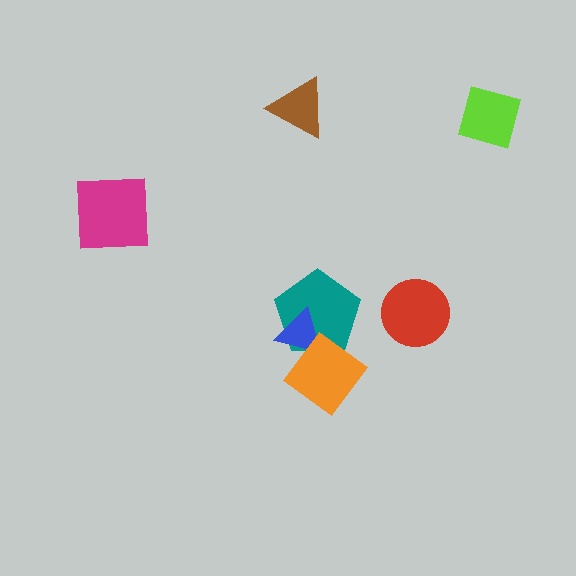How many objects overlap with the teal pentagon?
2 objects overlap with the teal pentagon.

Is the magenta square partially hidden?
No, no other shape covers it.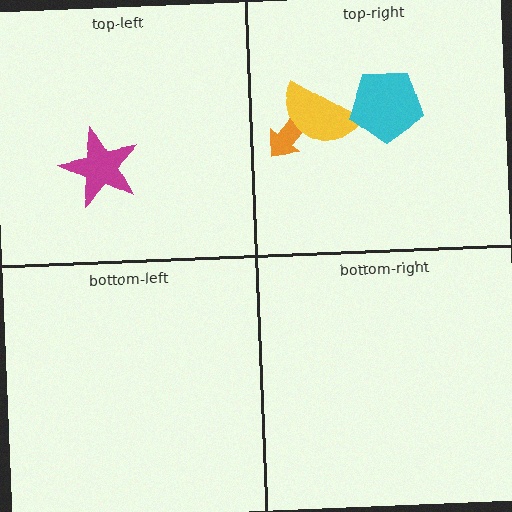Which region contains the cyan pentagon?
The top-right region.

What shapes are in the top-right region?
The orange arrow, the yellow semicircle, the cyan pentagon.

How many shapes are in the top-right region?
3.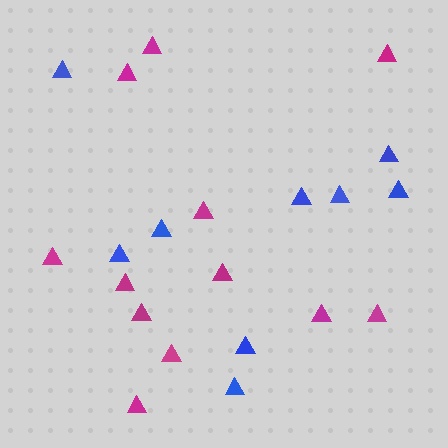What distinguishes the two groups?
There are 2 groups: one group of magenta triangles (12) and one group of blue triangles (9).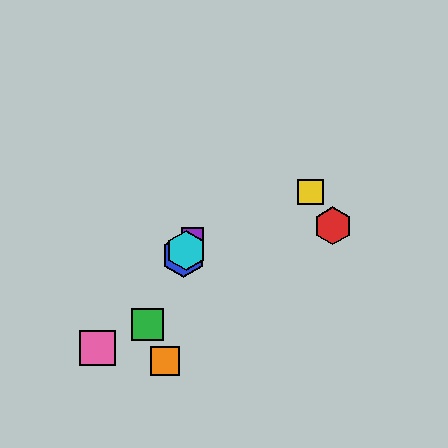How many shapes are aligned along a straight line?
4 shapes (the blue hexagon, the green square, the purple square, the cyan hexagon) are aligned along a straight line.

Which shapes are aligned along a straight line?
The blue hexagon, the green square, the purple square, the cyan hexagon are aligned along a straight line.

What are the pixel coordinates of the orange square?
The orange square is at (165, 361).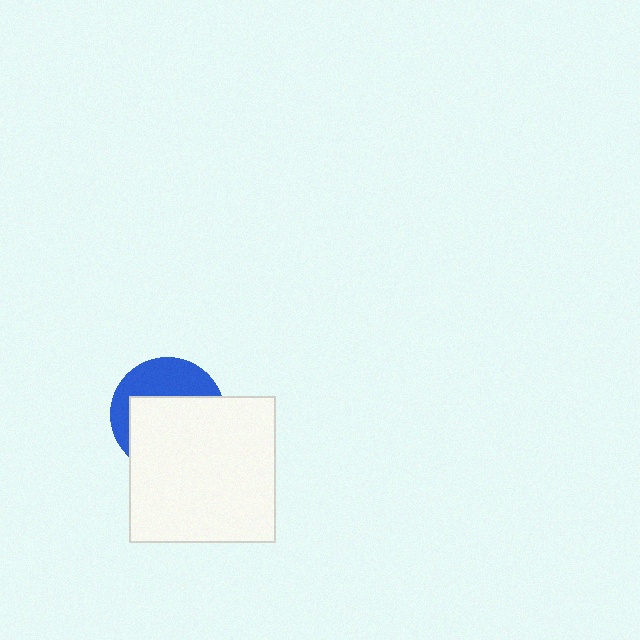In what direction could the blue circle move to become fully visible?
The blue circle could move up. That would shift it out from behind the white square entirely.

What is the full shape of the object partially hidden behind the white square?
The partially hidden object is a blue circle.